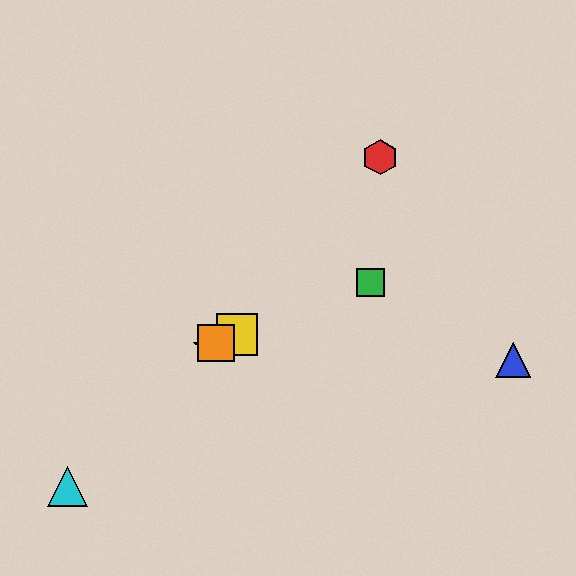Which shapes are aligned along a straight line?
The green square, the yellow square, the purple star, the orange square are aligned along a straight line.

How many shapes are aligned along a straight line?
4 shapes (the green square, the yellow square, the purple star, the orange square) are aligned along a straight line.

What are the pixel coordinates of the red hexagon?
The red hexagon is at (380, 157).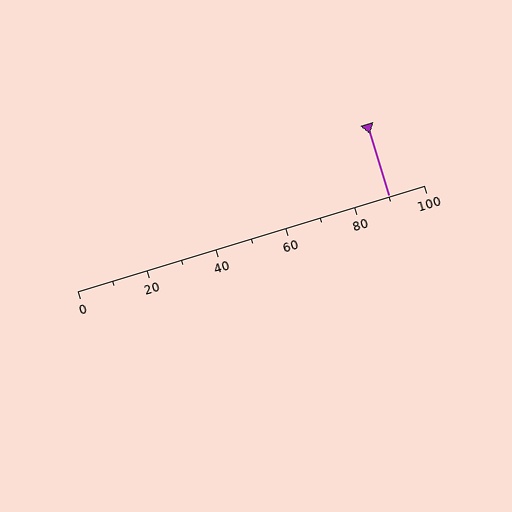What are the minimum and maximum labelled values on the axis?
The axis runs from 0 to 100.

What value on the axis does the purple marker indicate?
The marker indicates approximately 90.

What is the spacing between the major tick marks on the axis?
The major ticks are spaced 20 apart.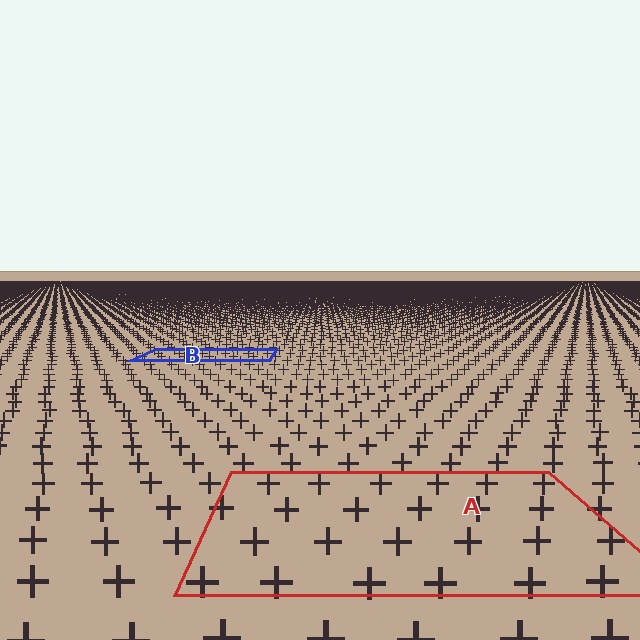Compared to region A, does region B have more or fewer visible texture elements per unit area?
Region B has more texture elements per unit area — they are packed more densely because it is farther away.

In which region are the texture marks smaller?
The texture marks are smaller in region B, because it is farther away.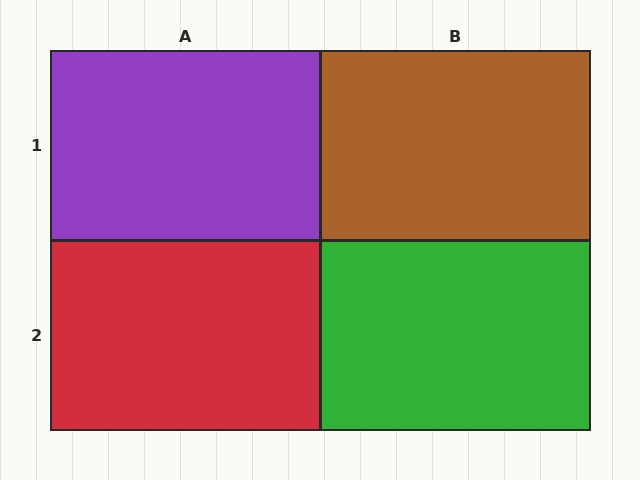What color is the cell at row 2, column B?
Green.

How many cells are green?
1 cell is green.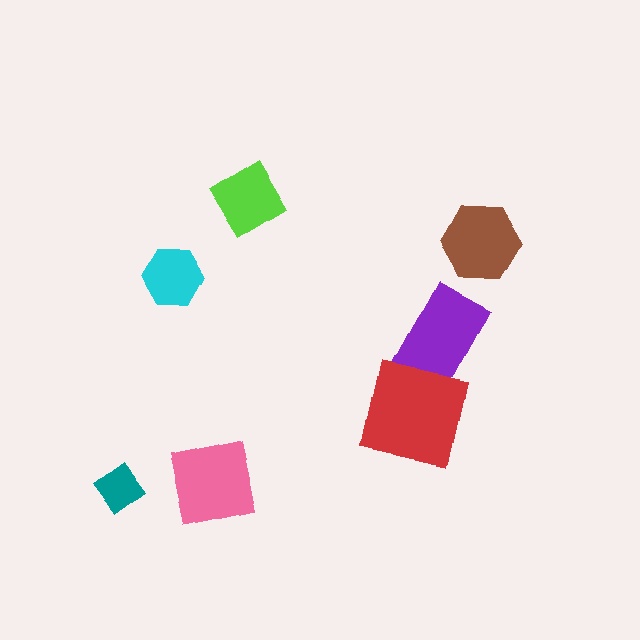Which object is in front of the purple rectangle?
The red square is in front of the purple rectangle.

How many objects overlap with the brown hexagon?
0 objects overlap with the brown hexagon.